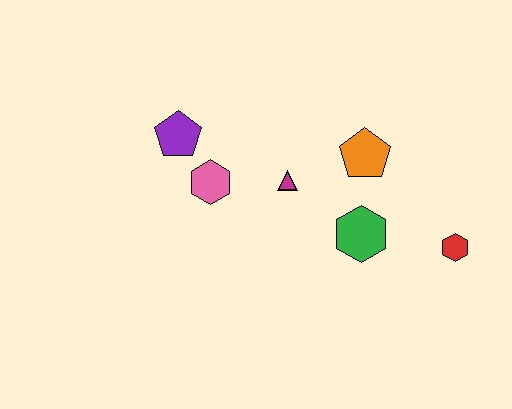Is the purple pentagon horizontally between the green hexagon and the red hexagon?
No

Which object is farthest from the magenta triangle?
The red hexagon is farthest from the magenta triangle.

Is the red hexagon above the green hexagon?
No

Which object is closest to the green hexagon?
The orange pentagon is closest to the green hexagon.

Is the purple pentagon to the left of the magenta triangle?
Yes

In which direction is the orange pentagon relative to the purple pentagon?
The orange pentagon is to the right of the purple pentagon.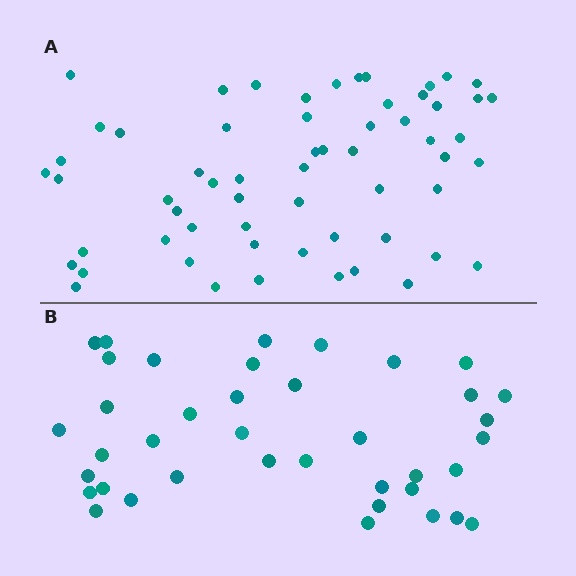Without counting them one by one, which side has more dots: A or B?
Region A (the top region) has more dots.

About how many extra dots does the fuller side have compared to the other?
Region A has approximately 20 more dots than region B.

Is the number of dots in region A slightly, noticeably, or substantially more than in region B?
Region A has substantially more. The ratio is roughly 1.5 to 1.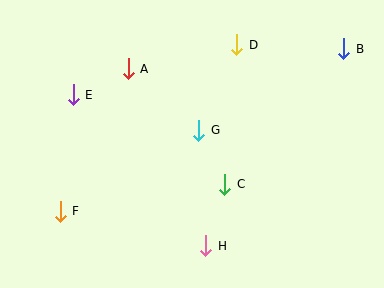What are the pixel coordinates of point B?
Point B is at (344, 49).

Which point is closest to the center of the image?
Point G at (199, 130) is closest to the center.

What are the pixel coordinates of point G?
Point G is at (199, 130).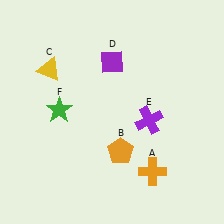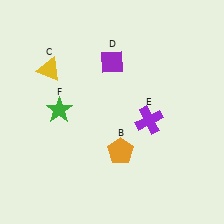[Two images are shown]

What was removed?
The orange cross (A) was removed in Image 2.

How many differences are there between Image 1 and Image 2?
There is 1 difference between the two images.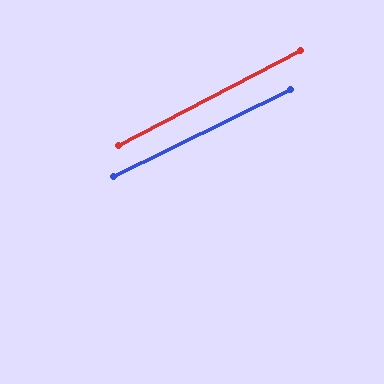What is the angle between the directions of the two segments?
Approximately 1 degree.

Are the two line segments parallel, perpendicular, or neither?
Parallel — their directions differ by only 1.2°.